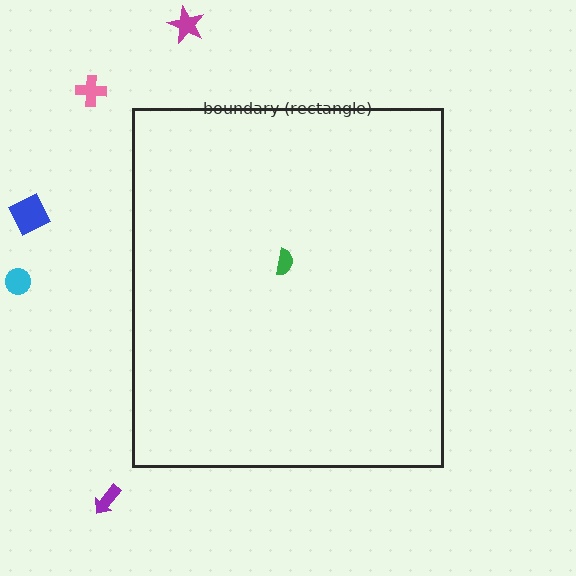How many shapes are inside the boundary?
1 inside, 5 outside.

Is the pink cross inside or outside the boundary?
Outside.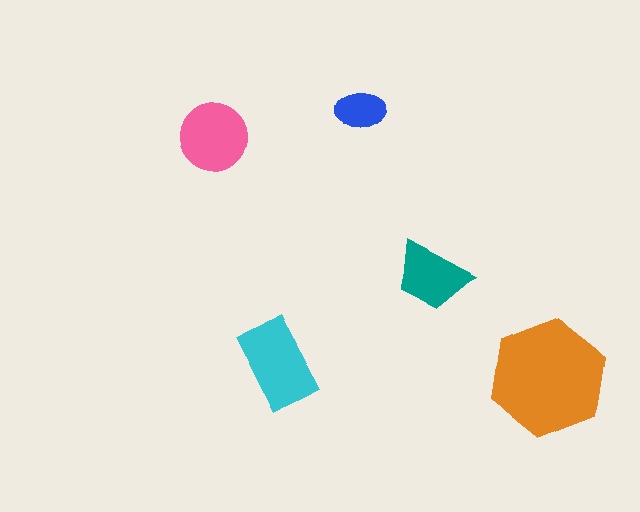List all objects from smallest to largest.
The blue ellipse, the teal trapezoid, the pink circle, the cyan rectangle, the orange hexagon.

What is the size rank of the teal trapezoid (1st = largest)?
4th.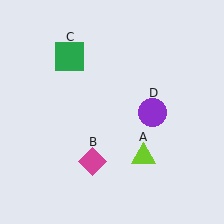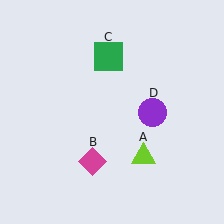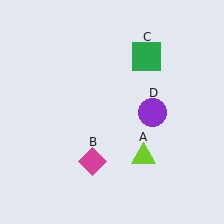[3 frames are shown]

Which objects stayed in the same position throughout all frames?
Lime triangle (object A) and magenta diamond (object B) and purple circle (object D) remained stationary.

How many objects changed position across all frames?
1 object changed position: green square (object C).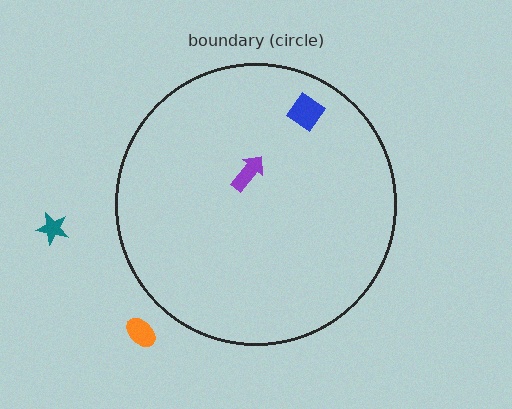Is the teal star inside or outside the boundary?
Outside.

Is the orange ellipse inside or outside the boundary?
Outside.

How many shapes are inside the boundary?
2 inside, 2 outside.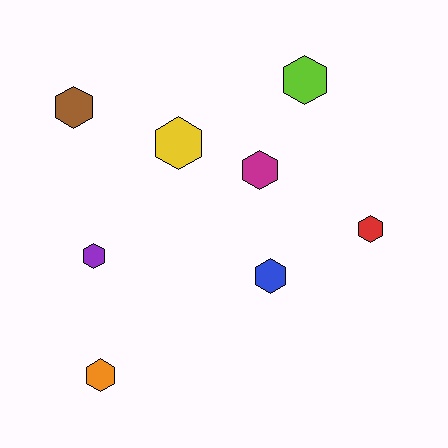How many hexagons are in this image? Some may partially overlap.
There are 8 hexagons.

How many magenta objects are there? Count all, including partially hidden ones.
There is 1 magenta object.